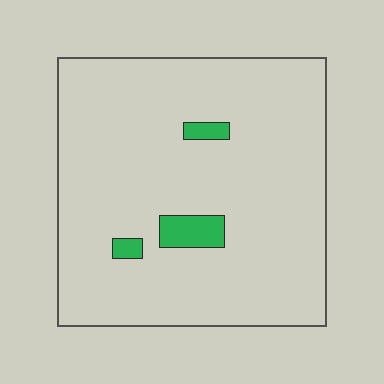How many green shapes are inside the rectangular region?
3.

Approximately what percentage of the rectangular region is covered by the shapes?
Approximately 5%.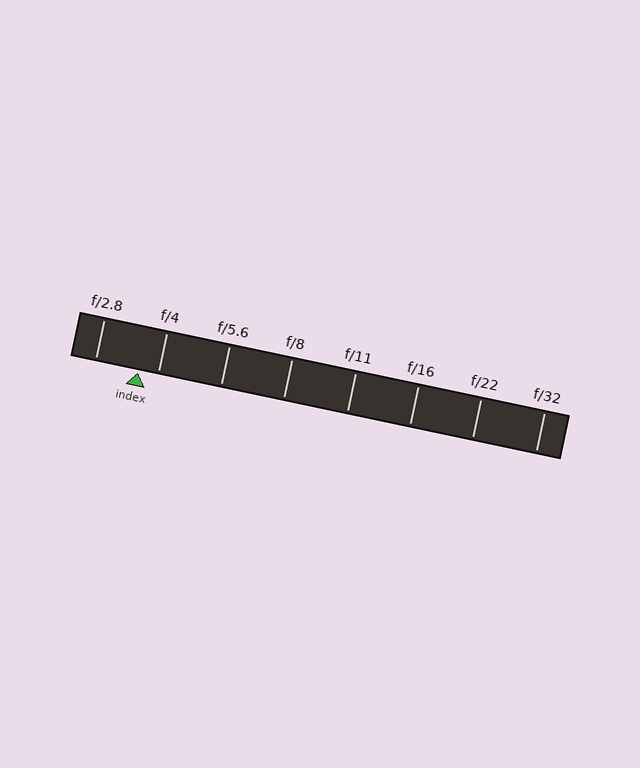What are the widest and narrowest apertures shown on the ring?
The widest aperture shown is f/2.8 and the narrowest is f/32.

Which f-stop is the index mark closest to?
The index mark is closest to f/4.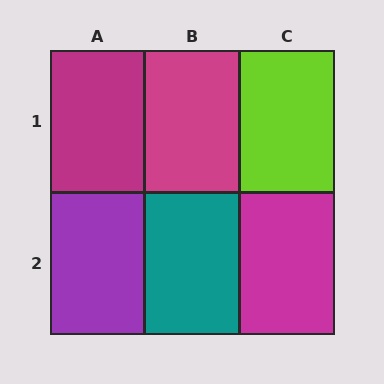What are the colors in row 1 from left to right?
Magenta, magenta, lime.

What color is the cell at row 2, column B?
Teal.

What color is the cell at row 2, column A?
Purple.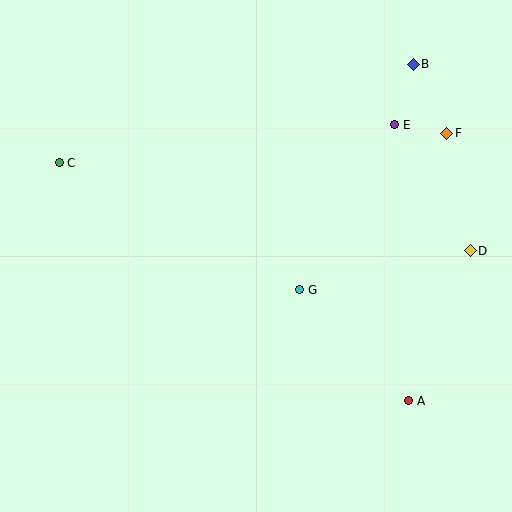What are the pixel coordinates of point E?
Point E is at (395, 125).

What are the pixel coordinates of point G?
Point G is at (300, 290).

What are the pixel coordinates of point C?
Point C is at (59, 163).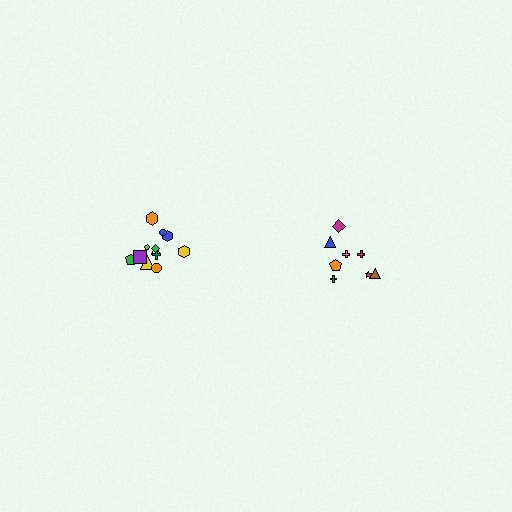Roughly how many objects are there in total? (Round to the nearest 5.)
Roughly 20 objects in total.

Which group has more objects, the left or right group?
The left group.